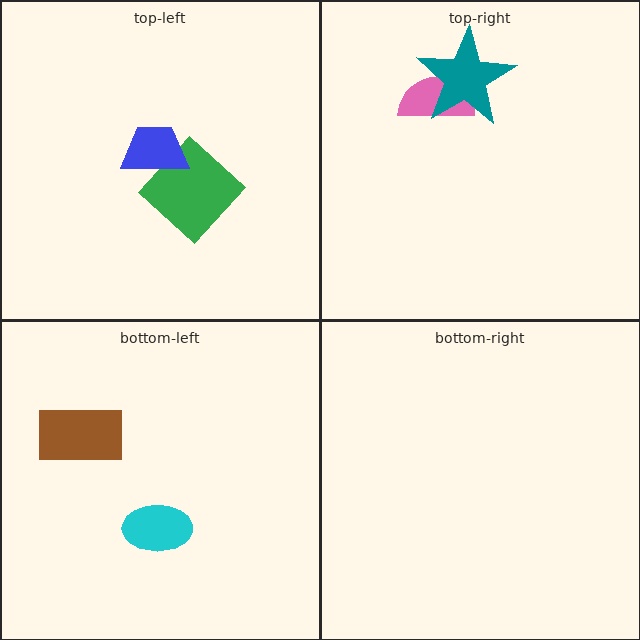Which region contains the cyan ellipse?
The bottom-left region.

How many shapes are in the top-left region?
2.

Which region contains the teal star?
The top-right region.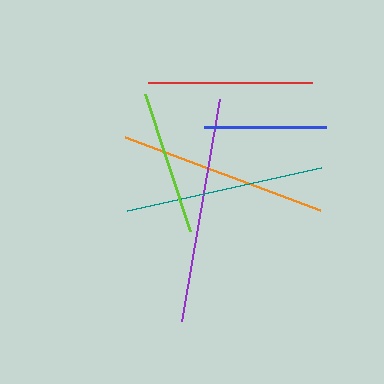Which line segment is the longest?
The purple line is the longest at approximately 225 pixels.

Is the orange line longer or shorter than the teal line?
The orange line is longer than the teal line.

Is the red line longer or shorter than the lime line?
The red line is longer than the lime line.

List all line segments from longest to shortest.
From longest to shortest: purple, orange, teal, red, lime, blue.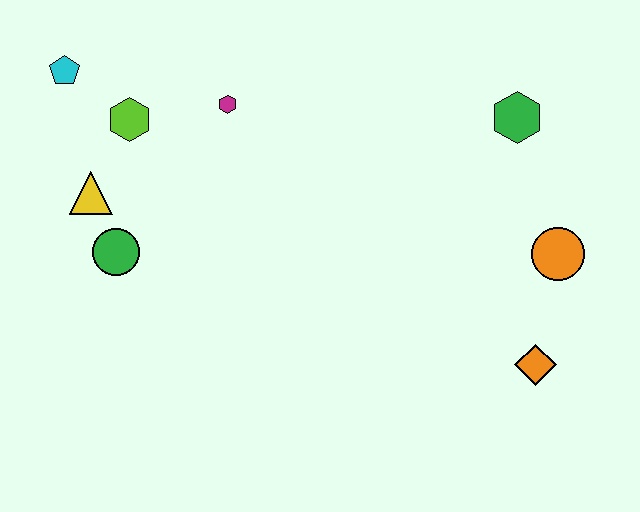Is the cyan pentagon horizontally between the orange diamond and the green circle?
No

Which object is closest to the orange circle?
The orange diamond is closest to the orange circle.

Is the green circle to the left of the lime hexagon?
Yes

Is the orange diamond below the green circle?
Yes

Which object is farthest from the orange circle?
The cyan pentagon is farthest from the orange circle.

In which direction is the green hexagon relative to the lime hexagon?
The green hexagon is to the right of the lime hexagon.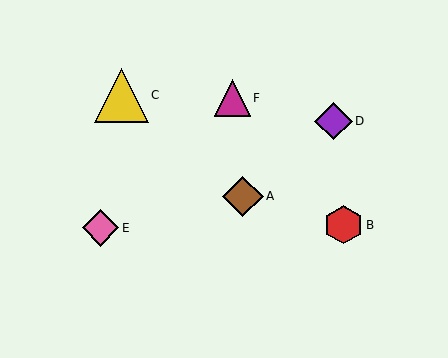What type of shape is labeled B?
Shape B is a red hexagon.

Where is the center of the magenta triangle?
The center of the magenta triangle is at (232, 98).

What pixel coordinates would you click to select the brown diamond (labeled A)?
Click at (243, 196) to select the brown diamond A.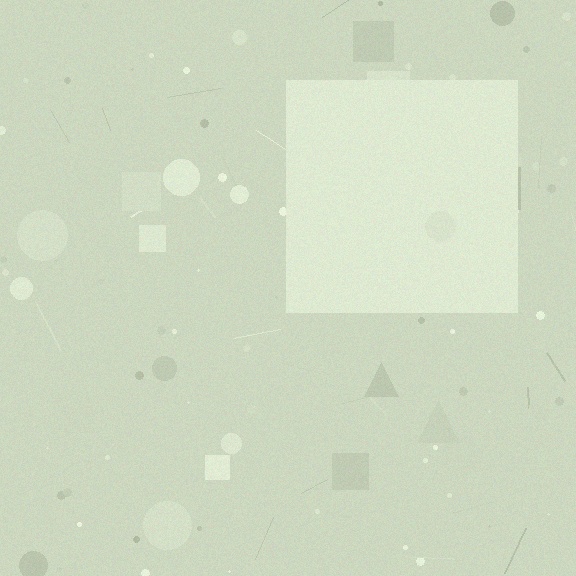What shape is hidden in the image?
A square is hidden in the image.